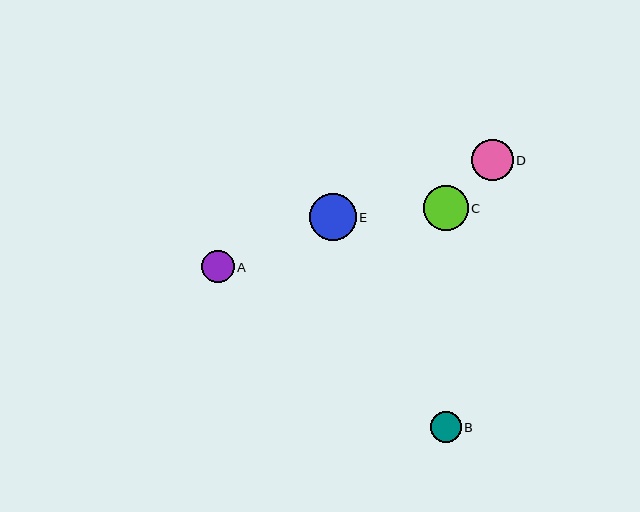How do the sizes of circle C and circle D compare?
Circle C and circle D are approximately the same size.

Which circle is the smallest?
Circle B is the smallest with a size of approximately 31 pixels.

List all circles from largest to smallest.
From largest to smallest: E, C, D, A, B.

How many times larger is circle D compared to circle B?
Circle D is approximately 1.3 times the size of circle B.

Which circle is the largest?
Circle E is the largest with a size of approximately 47 pixels.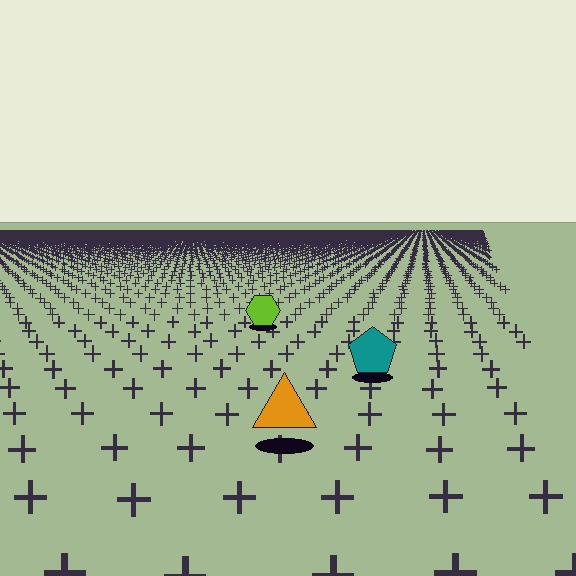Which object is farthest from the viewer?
The lime hexagon is farthest from the viewer. It appears smaller and the ground texture around it is denser.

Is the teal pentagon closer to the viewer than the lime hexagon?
Yes. The teal pentagon is closer — you can tell from the texture gradient: the ground texture is coarser near it.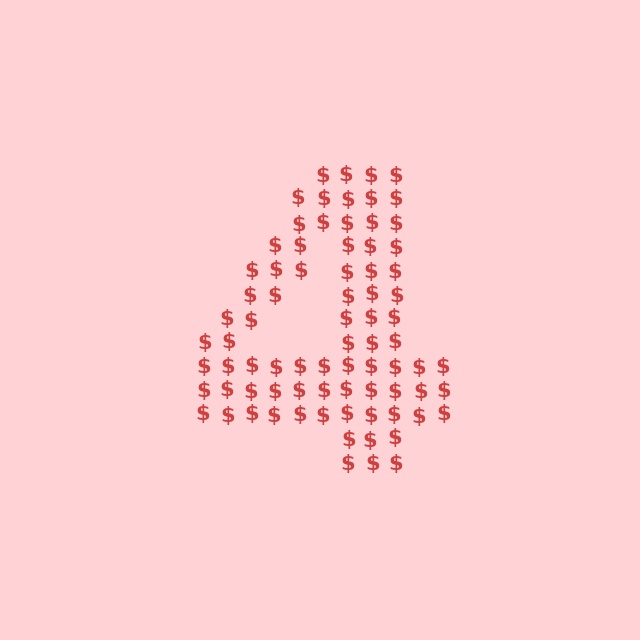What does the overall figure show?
The overall figure shows the digit 4.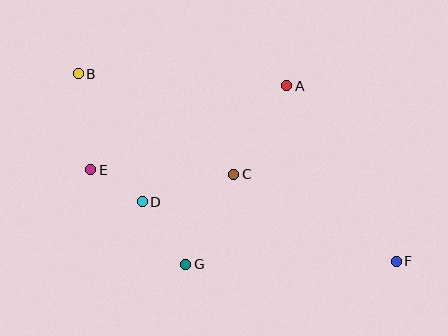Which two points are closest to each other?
Points D and E are closest to each other.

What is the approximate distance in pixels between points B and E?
The distance between B and E is approximately 97 pixels.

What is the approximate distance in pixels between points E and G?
The distance between E and G is approximately 134 pixels.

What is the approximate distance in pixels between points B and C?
The distance between B and C is approximately 185 pixels.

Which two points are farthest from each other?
Points B and F are farthest from each other.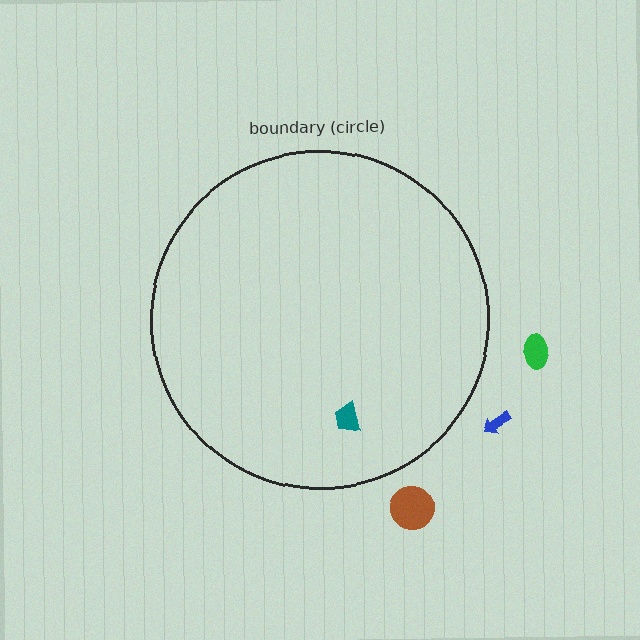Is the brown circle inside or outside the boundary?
Outside.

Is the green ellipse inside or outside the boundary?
Outside.